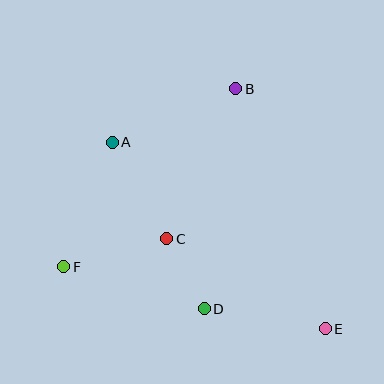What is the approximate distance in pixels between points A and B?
The distance between A and B is approximately 134 pixels.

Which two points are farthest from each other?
Points A and E are farthest from each other.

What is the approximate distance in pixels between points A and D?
The distance between A and D is approximately 190 pixels.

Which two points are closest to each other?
Points C and D are closest to each other.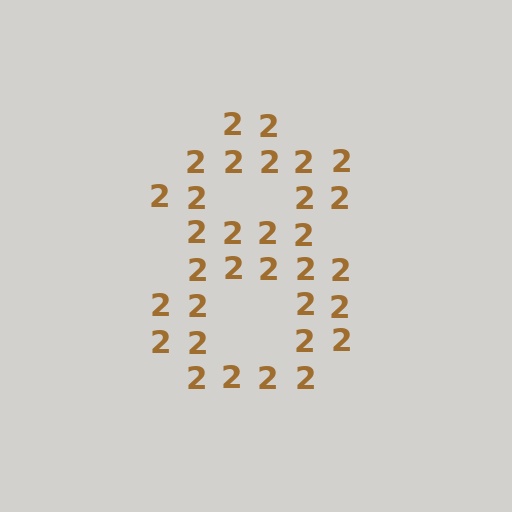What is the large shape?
The large shape is the digit 8.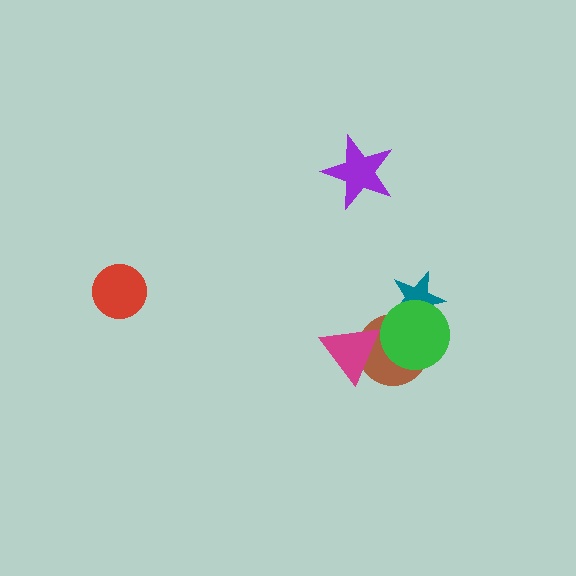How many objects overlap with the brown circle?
3 objects overlap with the brown circle.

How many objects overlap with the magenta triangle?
1 object overlaps with the magenta triangle.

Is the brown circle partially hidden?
Yes, it is partially covered by another shape.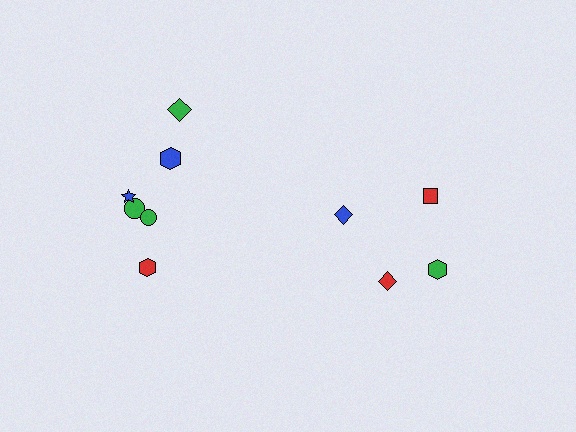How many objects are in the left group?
There are 6 objects.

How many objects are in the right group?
There are 4 objects.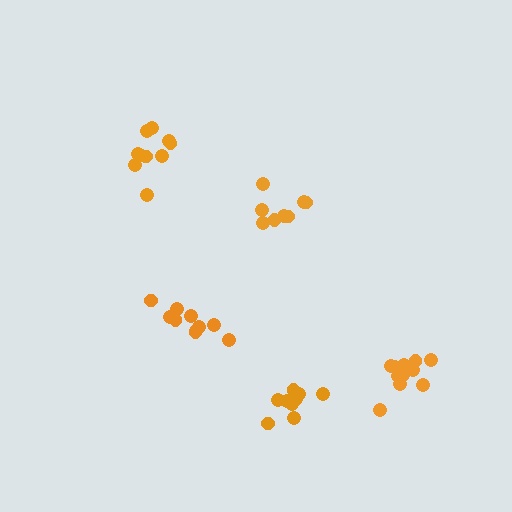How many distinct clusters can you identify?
There are 5 distinct clusters.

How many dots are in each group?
Group 1: 8 dots, Group 2: 10 dots, Group 3: 12 dots, Group 4: 10 dots, Group 5: 10 dots (50 total).